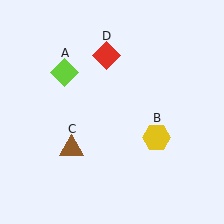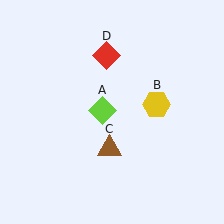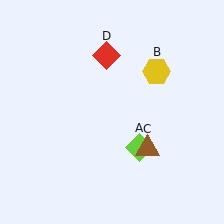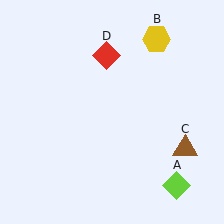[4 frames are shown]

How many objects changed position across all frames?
3 objects changed position: lime diamond (object A), yellow hexagon (object B), brown triangle (object C).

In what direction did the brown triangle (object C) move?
The brown triangle (object C) moved right.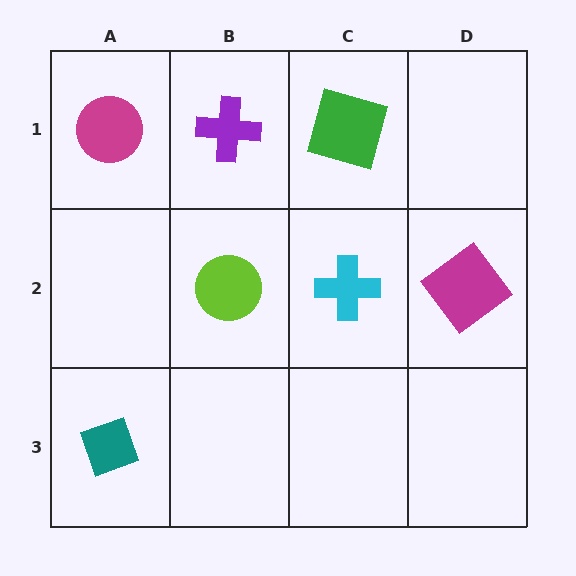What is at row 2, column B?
A lime circle.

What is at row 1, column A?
A magenta circle.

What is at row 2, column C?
A cyan cross.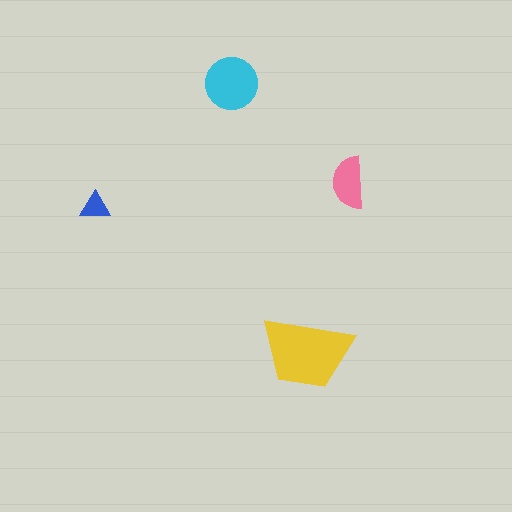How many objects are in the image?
There are 4 objects in the image.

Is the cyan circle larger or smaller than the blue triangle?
Larger.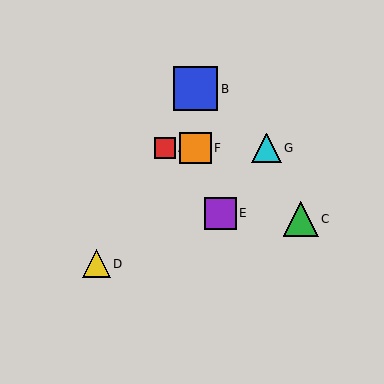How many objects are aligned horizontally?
3 objects (A, F, G) are aligned horizontally.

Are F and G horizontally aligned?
Yes, both are at y≈148.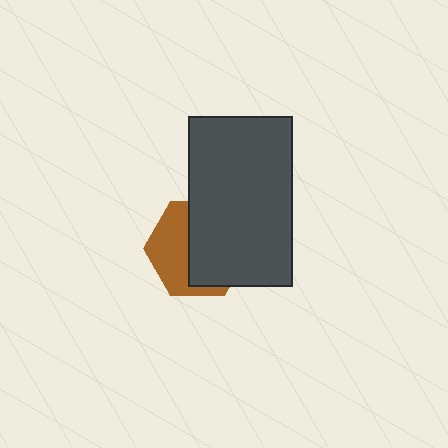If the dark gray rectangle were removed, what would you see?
You would see the complete brown hexagon.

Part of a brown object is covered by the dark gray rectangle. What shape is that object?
It is a hexagon.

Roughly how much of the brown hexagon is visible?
A small part of it is visible (roughly 42%).